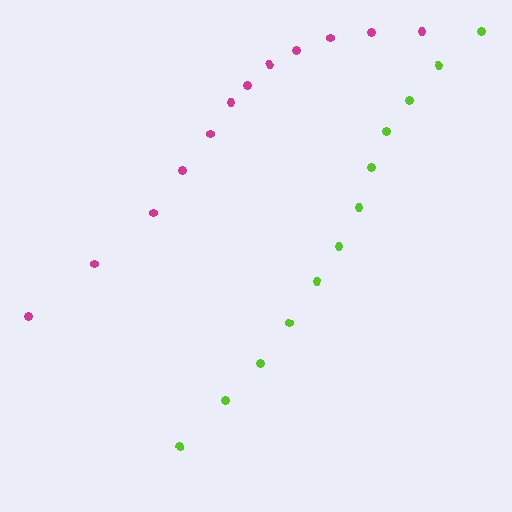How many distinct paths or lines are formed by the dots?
There are 2 distinct paths.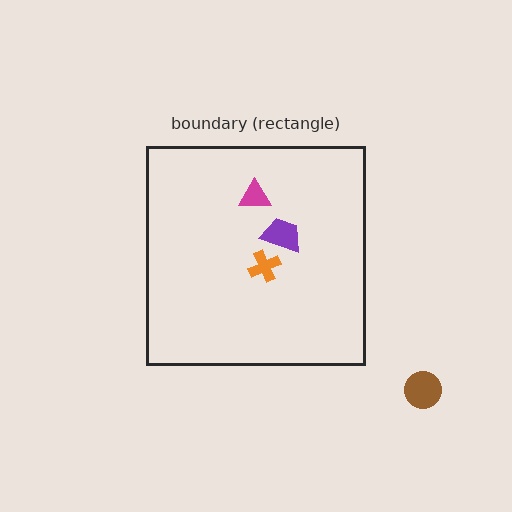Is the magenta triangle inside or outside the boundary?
Inside.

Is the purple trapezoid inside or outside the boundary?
Inside.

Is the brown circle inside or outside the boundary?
Outside.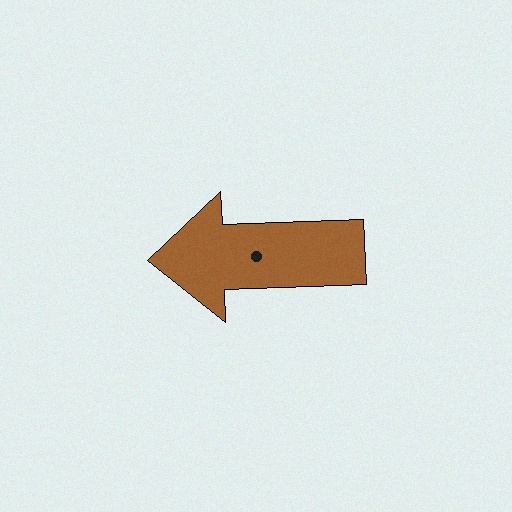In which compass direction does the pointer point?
West.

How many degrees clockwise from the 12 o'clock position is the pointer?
Approximately 268 degrees.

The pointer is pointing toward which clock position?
Roughly 9 o'clock.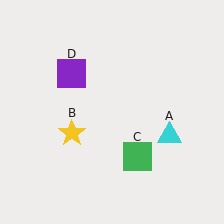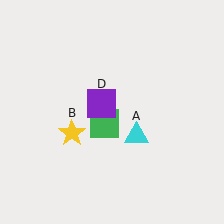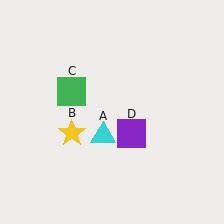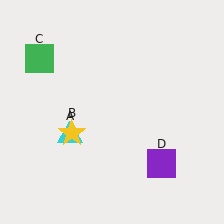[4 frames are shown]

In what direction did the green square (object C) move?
The green square (object C) moved up and to the left.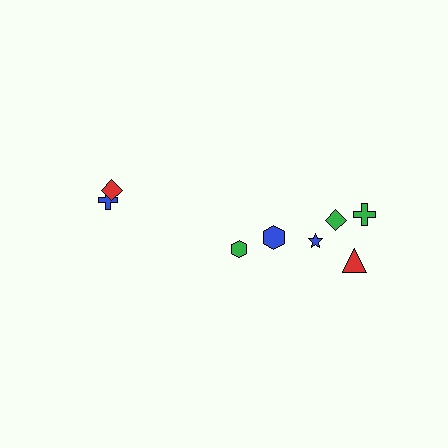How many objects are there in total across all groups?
There are 8 objects.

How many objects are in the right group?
There are 5 objects.